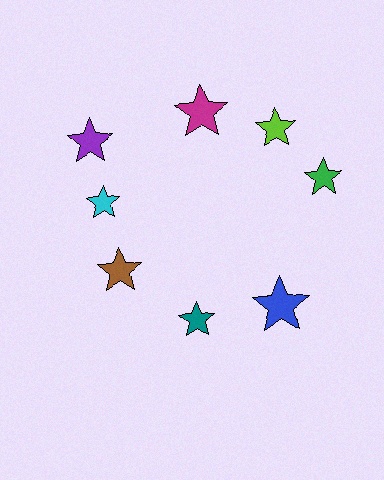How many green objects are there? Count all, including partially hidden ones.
There is 1 green object.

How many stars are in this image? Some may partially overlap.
There are 8 stars.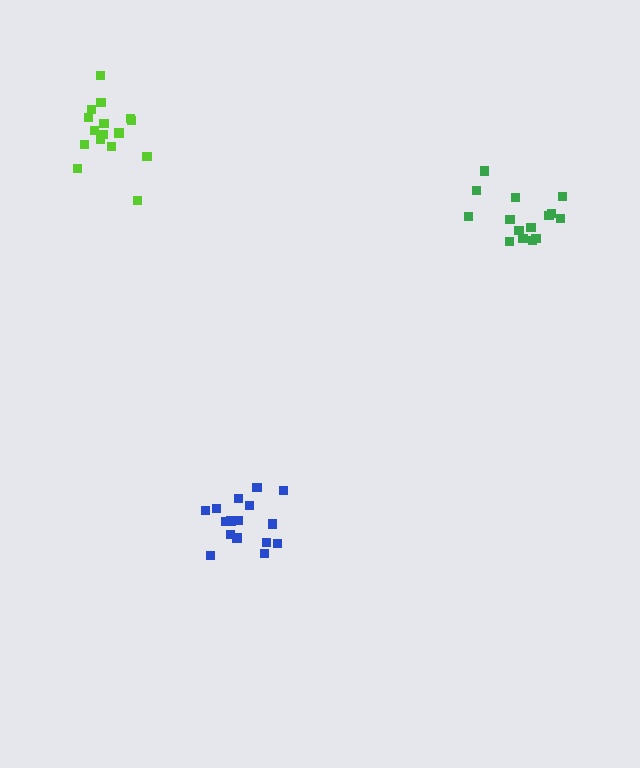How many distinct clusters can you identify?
There are 3 distinct clusters.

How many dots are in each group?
Group 1: 16 dots, Group 2: 15 dots, Group 3: 16 dots (47 total).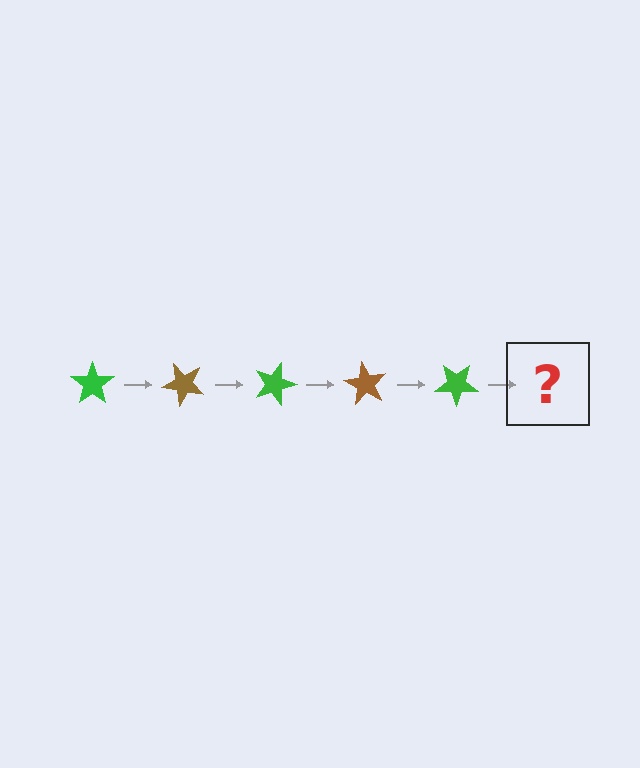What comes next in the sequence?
The next element should be a brown star, rotated 225 degrees from the start.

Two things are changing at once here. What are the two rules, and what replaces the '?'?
The two rules are that it rotates 45 degrees each step and the color cycles through green and brown. The '?' should be a brown star, rotated 225 degrees from the start.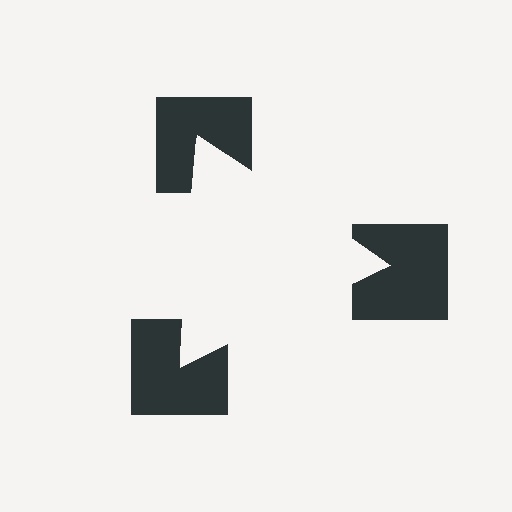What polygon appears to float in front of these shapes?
An illusory triangle — its edges are inferred from the aligned wedge cuts in the notched squares, not physically drawn.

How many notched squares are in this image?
There are 3 — one at each vertex of the illusory triangle.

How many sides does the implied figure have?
3 sides.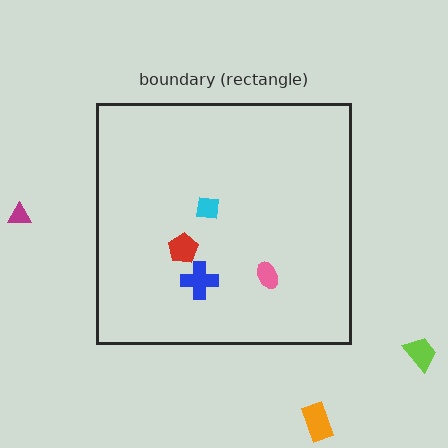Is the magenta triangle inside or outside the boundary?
Outside.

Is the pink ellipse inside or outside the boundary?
Inside.